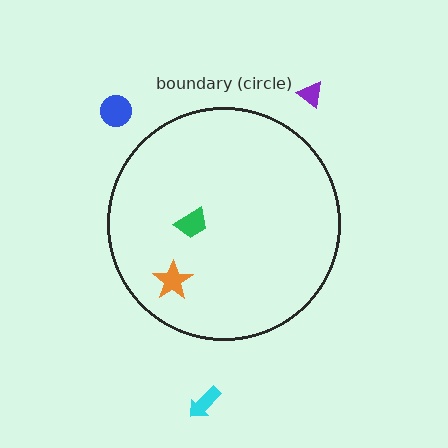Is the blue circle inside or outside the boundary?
Outside.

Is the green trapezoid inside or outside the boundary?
Inside.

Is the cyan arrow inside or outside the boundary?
Outside.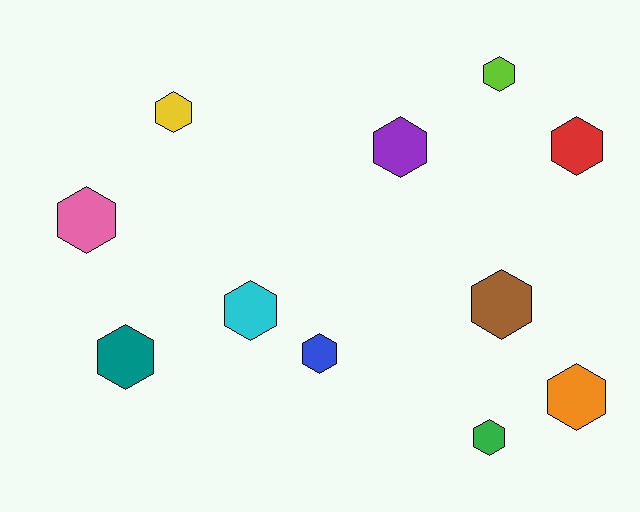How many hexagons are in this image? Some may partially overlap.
There are 11 hexagons.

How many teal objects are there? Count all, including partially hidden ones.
There is 1 teal object.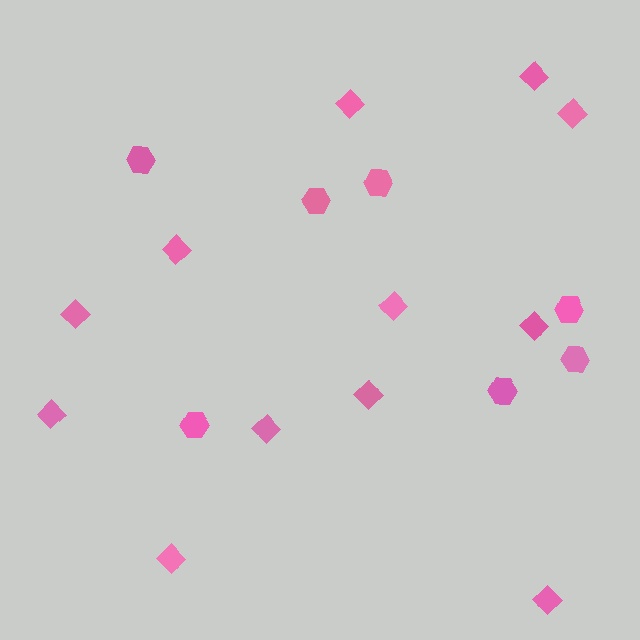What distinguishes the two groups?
There are 2 groups: one group of diamonds (12) and one group of hexagons (7).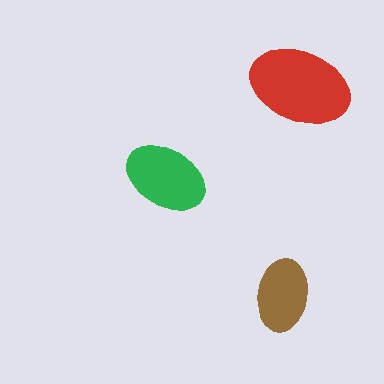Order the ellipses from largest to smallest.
the red one, the green one, the brown one.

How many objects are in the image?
There are 3 objects in the image.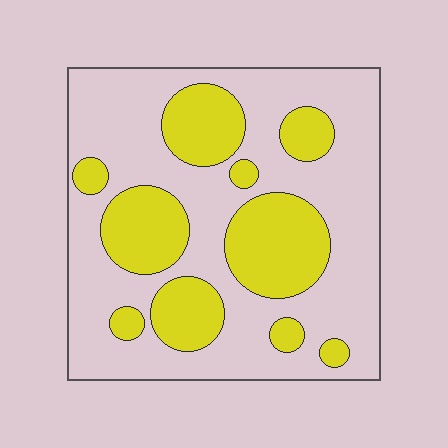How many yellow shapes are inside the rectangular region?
10.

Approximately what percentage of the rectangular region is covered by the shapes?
Approximately 35%.